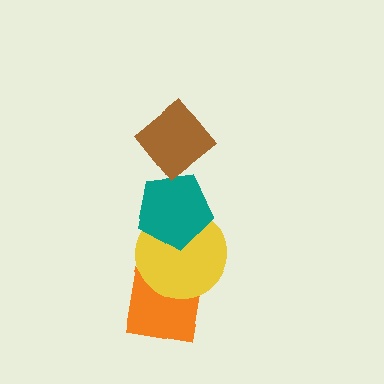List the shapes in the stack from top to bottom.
From top to bottom: the brown diamond, the teal pentagon, the yellow circle, the orange square.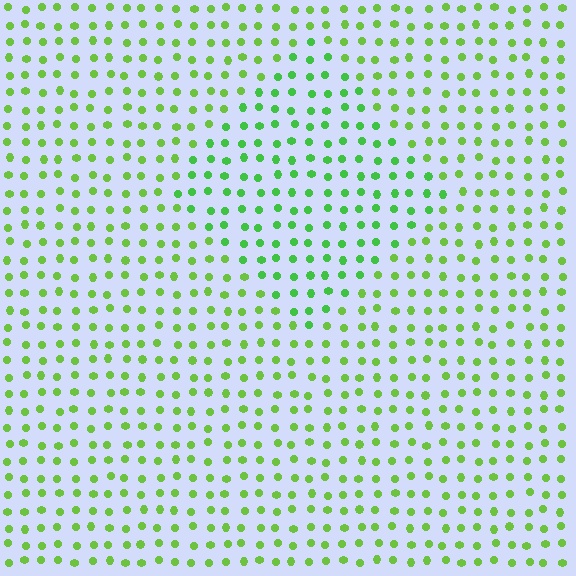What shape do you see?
I see a diamond.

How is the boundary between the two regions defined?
The boundary is defined purely by a slight shift in hue (about 21 degrees). Spacing, size, and orientation are identical on both sides.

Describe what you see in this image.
The image is filled with small lime elements in a uniform arrangement. A diamond-shaped region is visible where the elements are tinted to a slightly different hue, forming a subtle color boundary.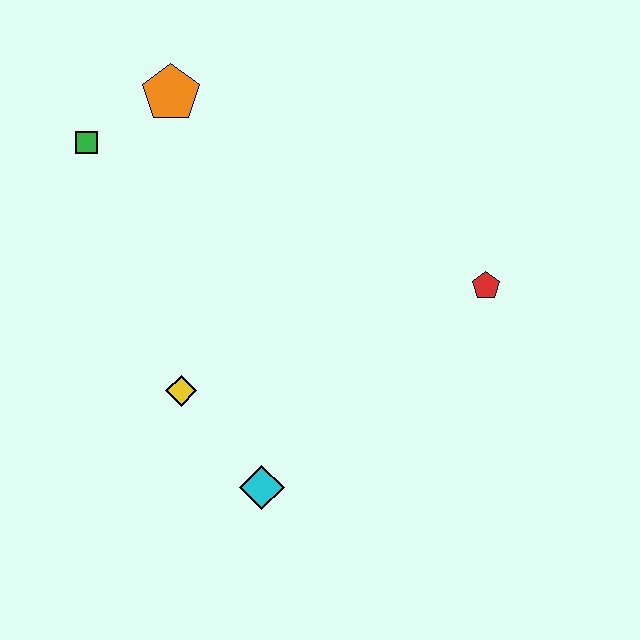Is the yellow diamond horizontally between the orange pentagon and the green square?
No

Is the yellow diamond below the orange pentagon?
Yes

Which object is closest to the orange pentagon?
The green square is closest to the orange pentagon.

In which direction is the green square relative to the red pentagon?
The green square is to the left of the red pentagon.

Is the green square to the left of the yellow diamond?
Yes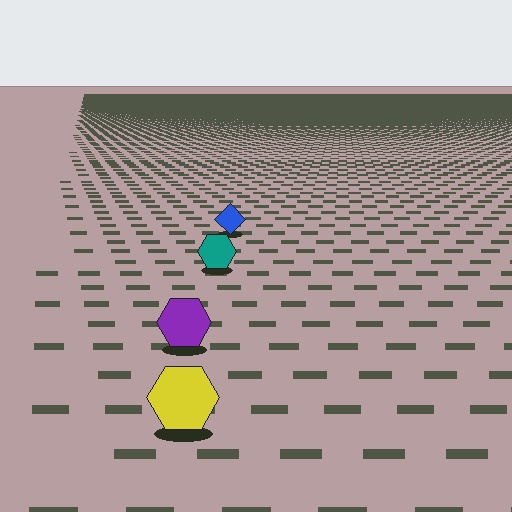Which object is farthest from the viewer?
The blue diamond is farthest from the viewer. It appears smaller and the ground texture around it is denser.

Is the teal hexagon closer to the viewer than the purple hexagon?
No. The purple hexagon is closer — you can tell from the texture gradient: the ground texture is coarser near it.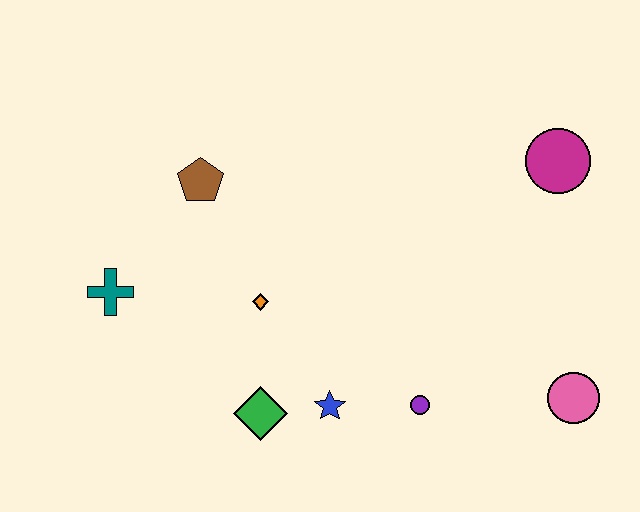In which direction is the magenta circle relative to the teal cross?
The magenta circle is to the right of the teal cross.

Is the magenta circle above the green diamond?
Yes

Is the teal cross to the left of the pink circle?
Yes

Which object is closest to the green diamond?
The blue star is closest to the green diamond.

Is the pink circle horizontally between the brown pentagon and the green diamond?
No